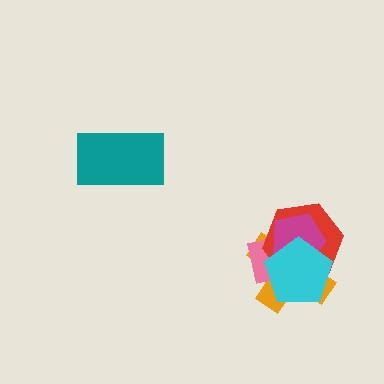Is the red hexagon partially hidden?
Yes, it is partially covered by another shape.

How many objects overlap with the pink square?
4 objects overlap with the pink square.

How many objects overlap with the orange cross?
4 objects overlap with the orange cross.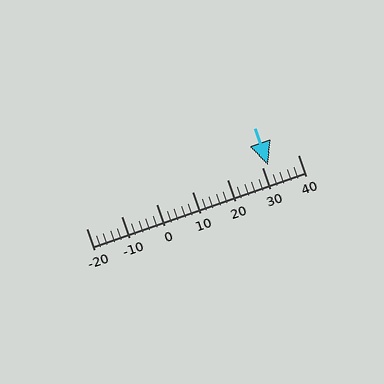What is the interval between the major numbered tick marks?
The major tick marks are spaced 10 units apart.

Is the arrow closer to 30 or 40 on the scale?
The arrow is closer to 30.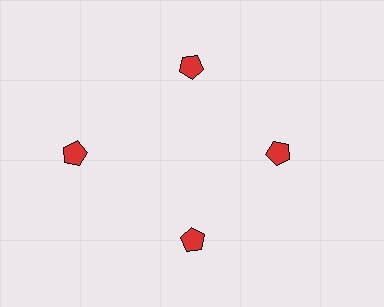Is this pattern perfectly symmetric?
No. The 4 red pentagons are arranged in a ring, but one element near the 9 o'clock position is pushed outward from the center, breaking the 4-fold rotational symmetry.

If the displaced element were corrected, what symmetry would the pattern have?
It would have 4-fold rotational symmetry — the pattern would map onto itself every 90 degrees.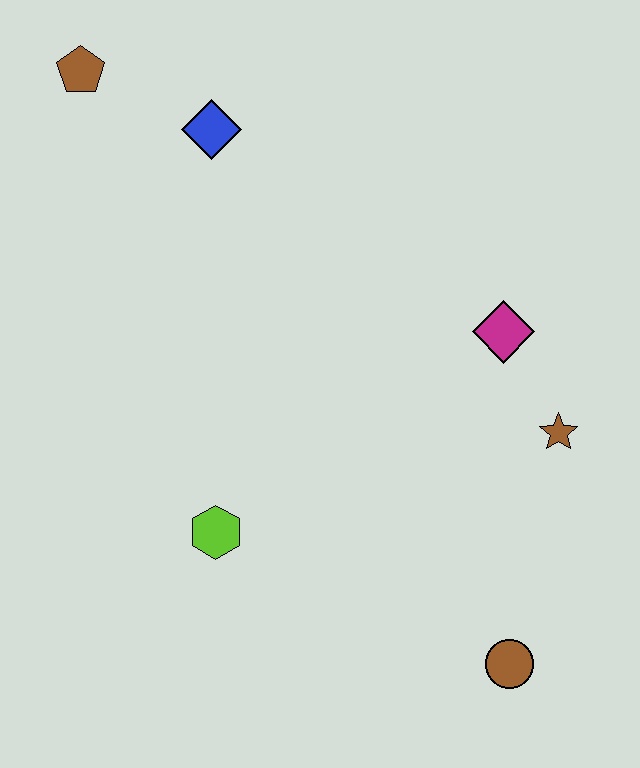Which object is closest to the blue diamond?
The brown pentagon is closest to the blue diamond.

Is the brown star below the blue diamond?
Yes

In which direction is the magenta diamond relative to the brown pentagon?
The magenta diamond is to the right of the brown pentagon.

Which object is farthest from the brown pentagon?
The brown circle is farthest from the brown pentagon.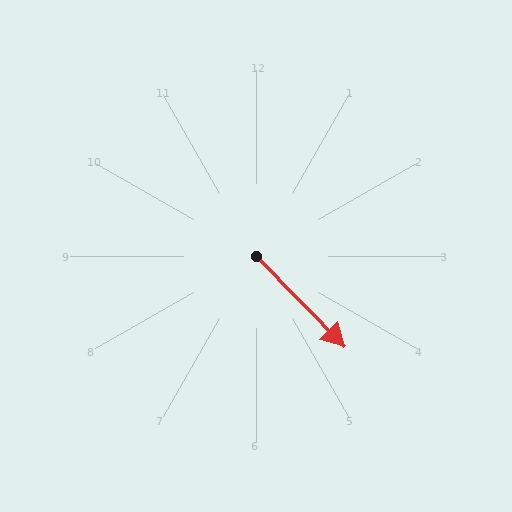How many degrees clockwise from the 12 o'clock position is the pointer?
Approximately 136 degrees.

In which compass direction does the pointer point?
Southeast.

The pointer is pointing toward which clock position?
Roughly 5 o'clock.